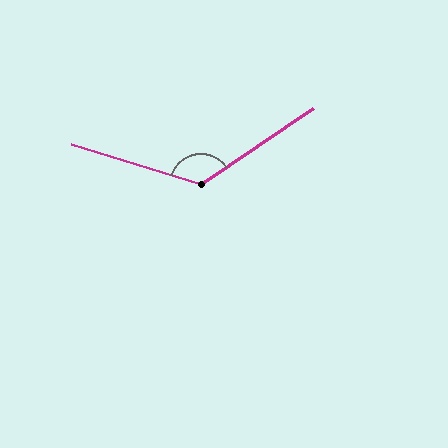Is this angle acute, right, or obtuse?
It is obtuse.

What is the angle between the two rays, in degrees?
Approximately 129 degrees.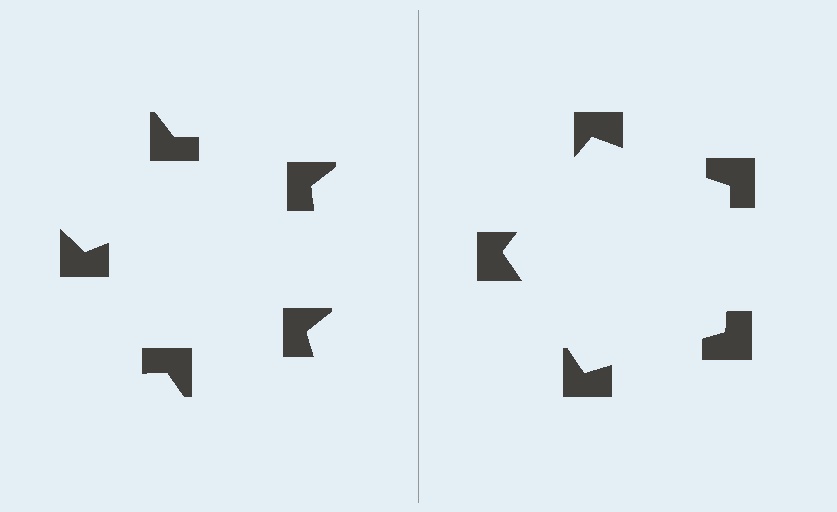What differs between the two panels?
The notched squares are positioned identically on both sides; only the wedge orientations differ. On the right they align to a pentagon; on the left they are misaligned.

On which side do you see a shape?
An illusory pentagon appears on the right side. On the left side the wedge cuts are rotated, so no coherent shape forms.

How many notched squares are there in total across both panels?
10 — 5 on each side.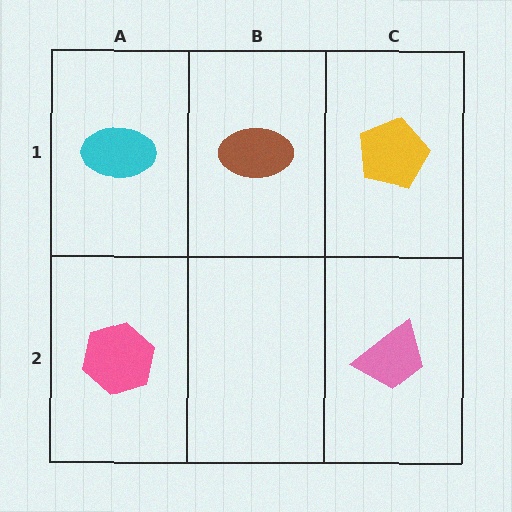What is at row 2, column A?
A pink hexagon.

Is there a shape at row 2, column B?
No, that cell is empty.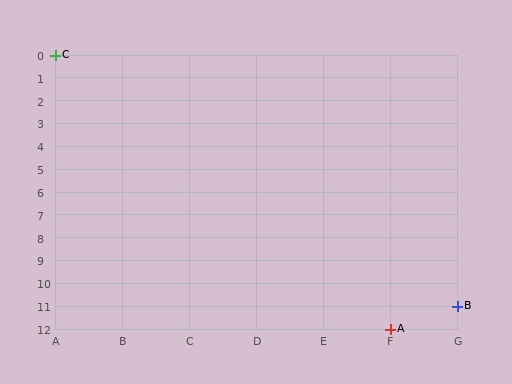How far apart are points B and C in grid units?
Points B and C are 6 columns and 11 rows apart (about 12.5 grid units diagonally).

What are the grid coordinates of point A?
Point A is at grid coordinates (F, 12).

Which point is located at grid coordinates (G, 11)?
Point B is at (G, 11).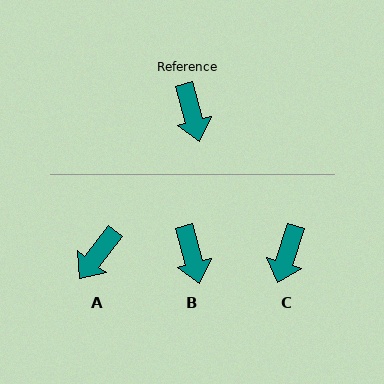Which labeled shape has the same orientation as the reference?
B.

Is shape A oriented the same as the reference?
No, it is off by about 53 degrees.